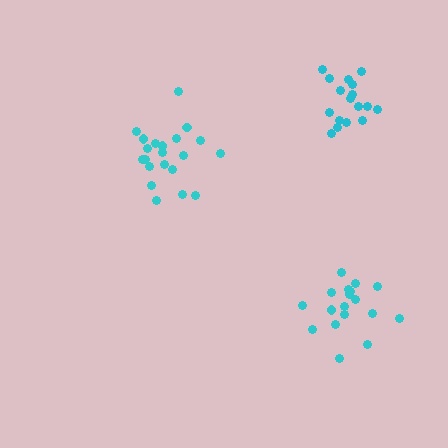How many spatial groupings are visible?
There are 3 spatial groupings.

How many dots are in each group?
Group 1: 21 dots, Group 2: 18 dots, Group 3: 17 dots (56 total).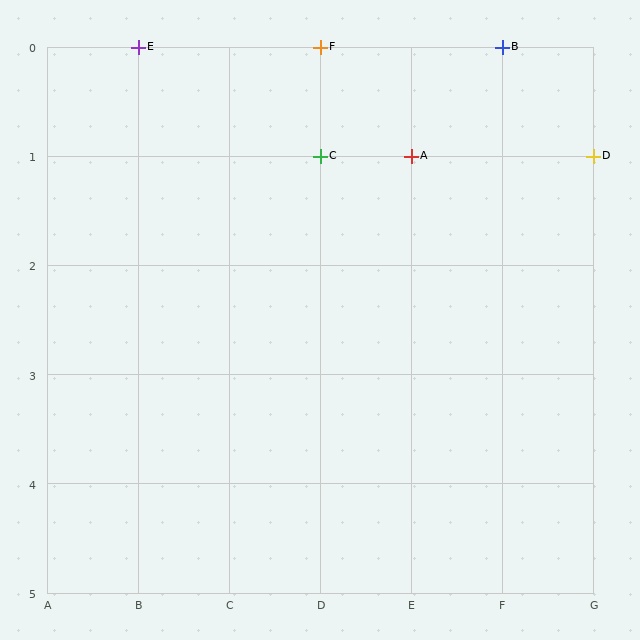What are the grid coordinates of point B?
Point B is at grid coordinates (F, 0).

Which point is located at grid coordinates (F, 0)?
Point B is at (F, 0).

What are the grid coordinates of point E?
Point E is at grid coordinates (B, 0).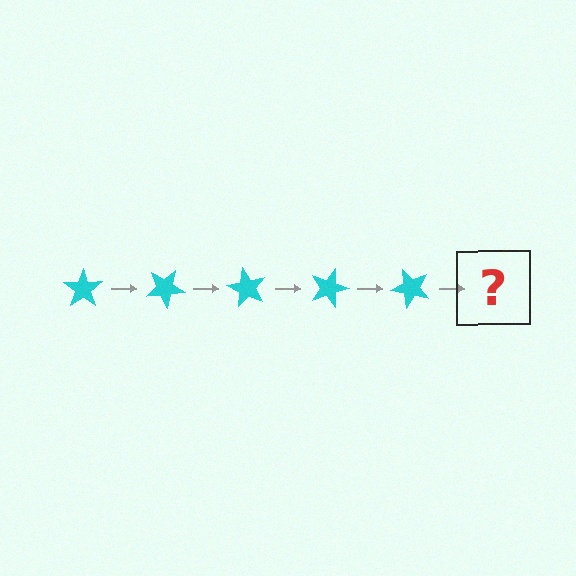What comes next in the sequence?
The next element should be a cyan star rotated 150 degrees.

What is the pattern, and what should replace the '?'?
The pattern is that the star rotates 30 degrees each step. The '?' should be a cyan star rotated 150 degrees.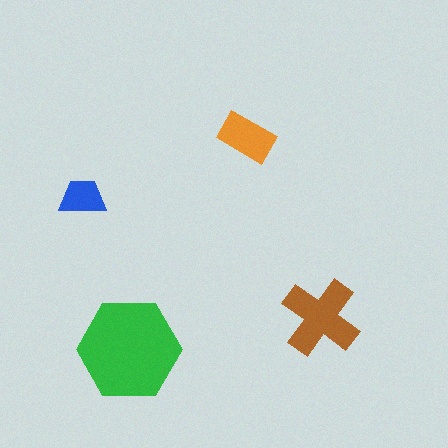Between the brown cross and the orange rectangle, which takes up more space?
The brown cross.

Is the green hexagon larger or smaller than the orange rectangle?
Larger.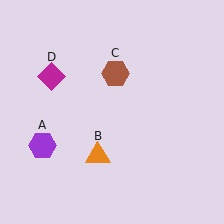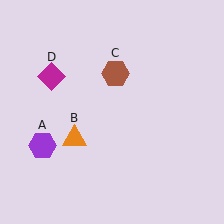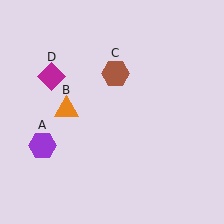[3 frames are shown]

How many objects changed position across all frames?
1 object changed position: orange triangle (object B).